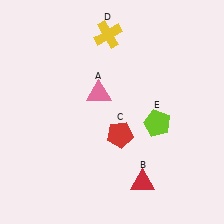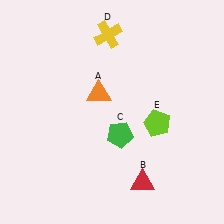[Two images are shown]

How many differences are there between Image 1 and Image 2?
There are 2 differences between the two images.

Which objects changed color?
A changed from pink to orange. C changed from red to green.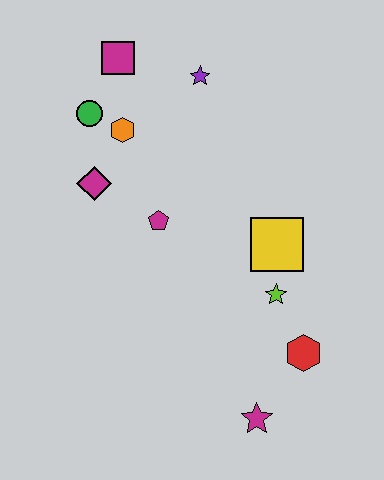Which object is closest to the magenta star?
The red hexagon is closest to the magenta star.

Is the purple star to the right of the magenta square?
Yes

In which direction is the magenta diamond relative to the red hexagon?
The magenta diamond is to the left of the red hexagon.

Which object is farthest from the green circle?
The magenta star is farthest from the green circle.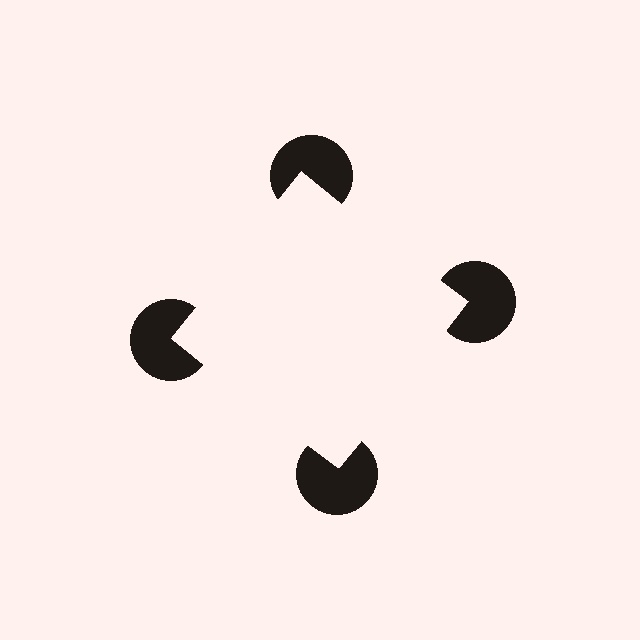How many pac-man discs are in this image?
There are 4 — one at each vertex of the illusory square.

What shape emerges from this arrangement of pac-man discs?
An illusory square — its edges are inferred from the aligned wedge cuts in the pac-man discs, not physically drawn.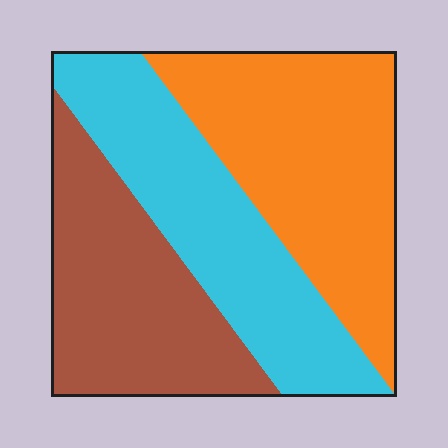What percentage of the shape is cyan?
Cyan covers around 30% of the shape.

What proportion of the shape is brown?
Brown takes up about one third (1/3) of the shape.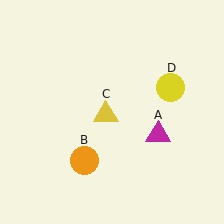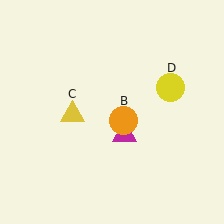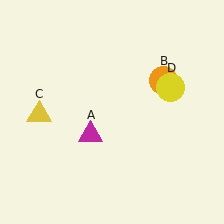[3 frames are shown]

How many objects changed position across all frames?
3 objects changed position: magenta triangle (object A), orange circle (object B), yellow triangle (object C).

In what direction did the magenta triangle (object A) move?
The magenta triangle (object A) moved left.